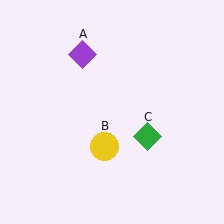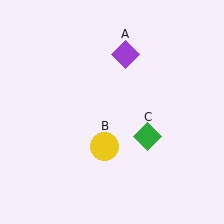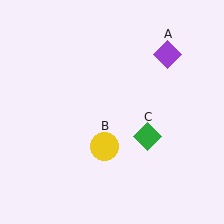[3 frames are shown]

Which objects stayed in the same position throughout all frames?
Yellow circle (object B) and green diamond (object C) remained stationary.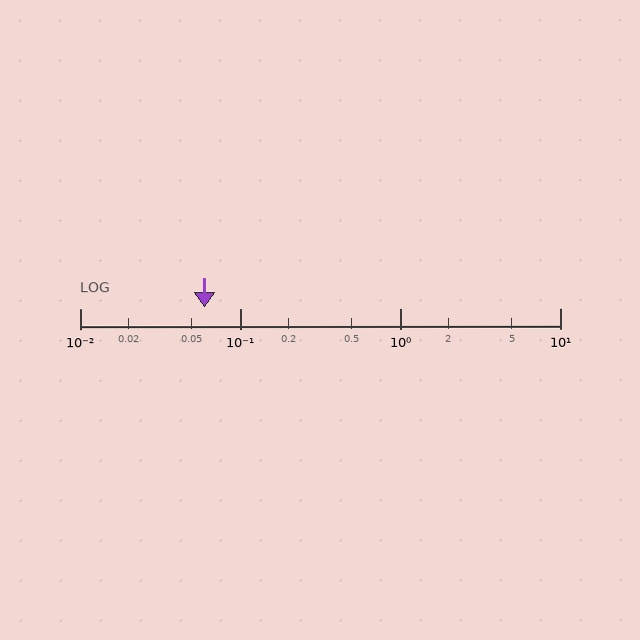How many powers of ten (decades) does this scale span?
The scale spans 3 decades, from 0.01 to 10.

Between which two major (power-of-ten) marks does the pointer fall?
The pointer is between 0.01 and 0.1.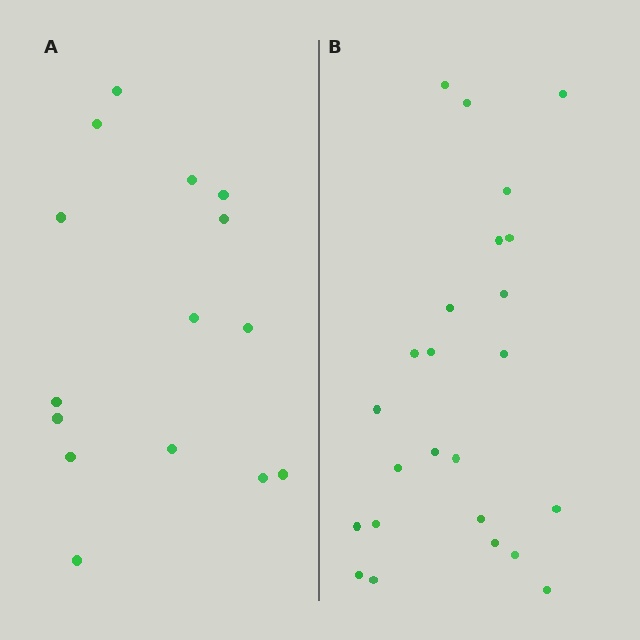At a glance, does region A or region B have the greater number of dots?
Region B (the right region) has more dots.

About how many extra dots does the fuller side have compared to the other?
Region B has roughly 8 or so more dots than region A.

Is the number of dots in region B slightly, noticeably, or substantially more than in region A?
Region B has substantially more. The ratio is roughly 1.6 to 1.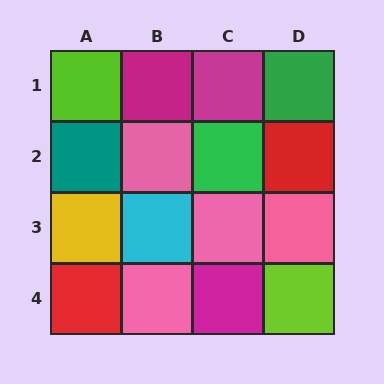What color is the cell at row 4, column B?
Pink.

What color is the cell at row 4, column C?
Magenta.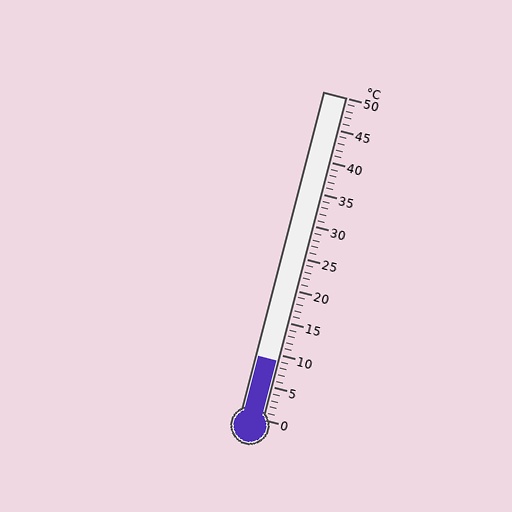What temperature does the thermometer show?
The thermometer shows approximately 9°C.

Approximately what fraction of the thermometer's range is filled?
The thermometer is filled to approximately 20% of its range.